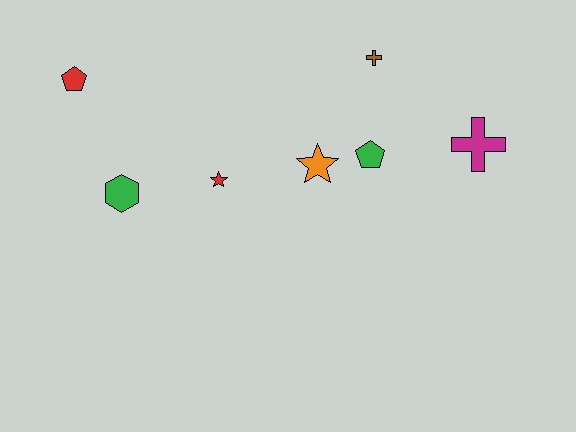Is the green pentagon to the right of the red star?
Yes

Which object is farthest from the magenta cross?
The red pentagon is farthest from the magenta cross.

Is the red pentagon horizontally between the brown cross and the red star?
No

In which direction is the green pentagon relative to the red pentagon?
The green pentagon is to the right of the red pentagon.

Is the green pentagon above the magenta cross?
No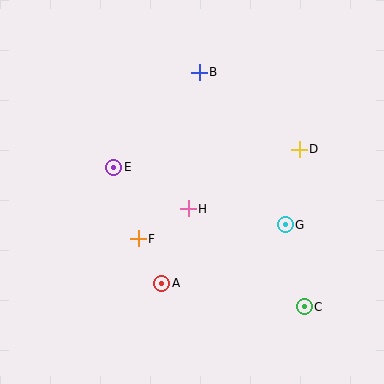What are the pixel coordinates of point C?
Point C is at (304, 307).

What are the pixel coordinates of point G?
Point G is at (285, 225).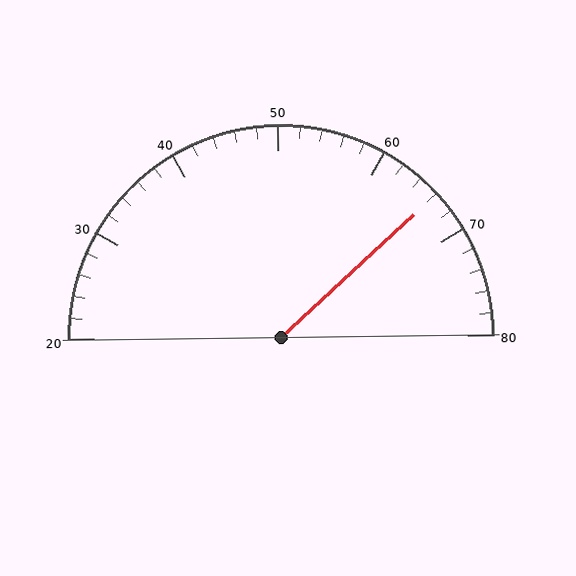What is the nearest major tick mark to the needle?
The nearest major tick mark is 70.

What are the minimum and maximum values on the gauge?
The gauge ranges from 20 to 80.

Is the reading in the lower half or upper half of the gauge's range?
The reading is in the upper half of the range (20 to 80).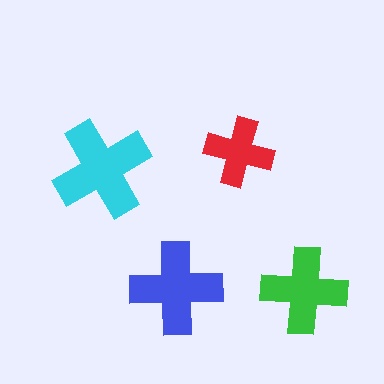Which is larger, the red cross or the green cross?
The green one.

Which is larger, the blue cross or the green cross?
The blue one.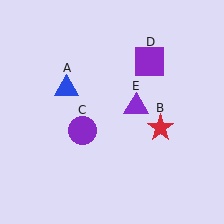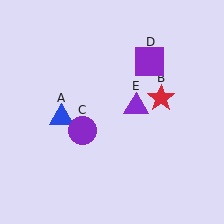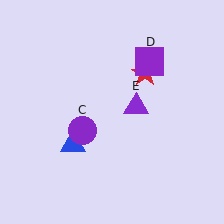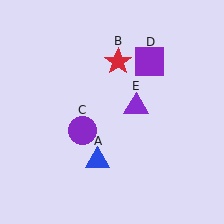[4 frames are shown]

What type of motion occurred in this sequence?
The blue triangle (object A), red star (object B) rotated counterclockwise around the center of the scene.